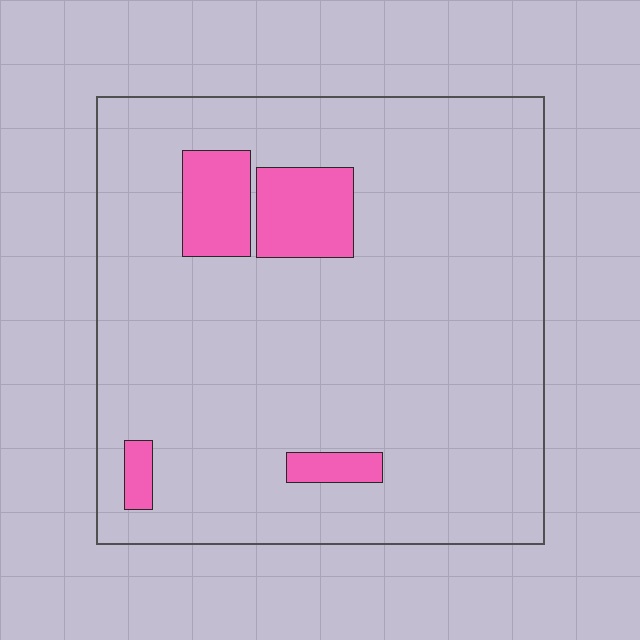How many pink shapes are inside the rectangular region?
4.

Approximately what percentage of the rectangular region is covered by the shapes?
Approximately 10%.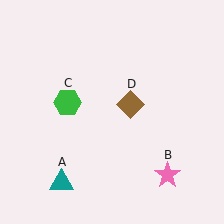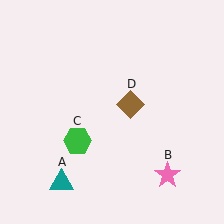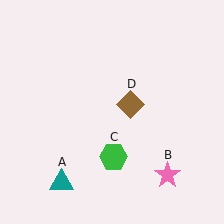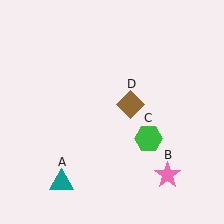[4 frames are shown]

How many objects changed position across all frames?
1 object changed position: green hexagon (object C).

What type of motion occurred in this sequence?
The green hexagon (object C) rotated counterclockwise around the center of the scene.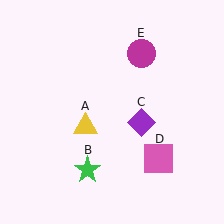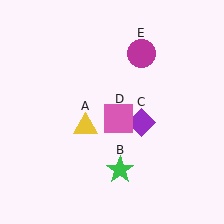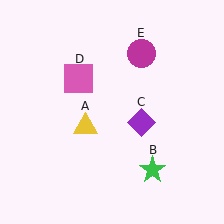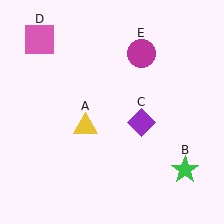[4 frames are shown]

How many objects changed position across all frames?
2 objects changed position: green star (object B), pink square (object D).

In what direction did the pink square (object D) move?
The pink square (object D) moved up and to the left.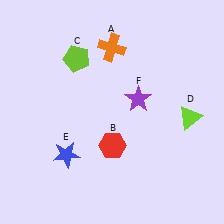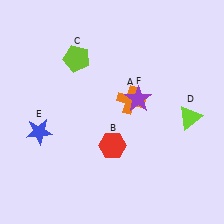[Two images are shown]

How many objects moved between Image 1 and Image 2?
2 objects moved between the two images.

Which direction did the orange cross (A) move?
The orange cross (A) moved down.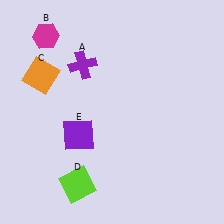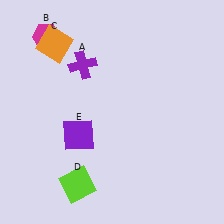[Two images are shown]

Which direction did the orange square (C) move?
The orange square (C) moved up.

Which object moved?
The orange square (C) moved up.